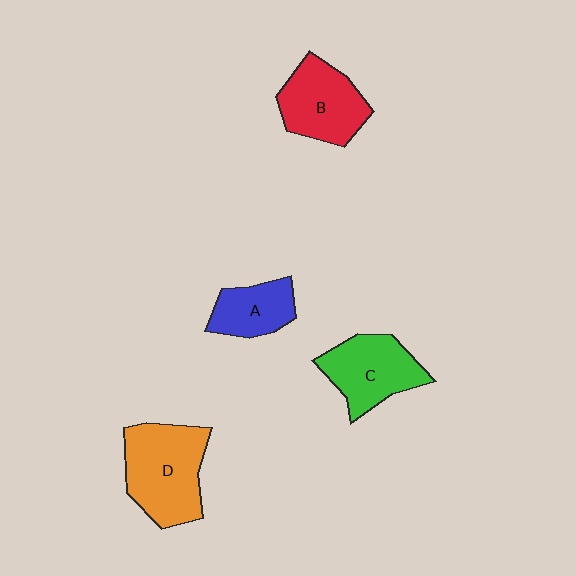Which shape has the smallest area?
Shape A (blue).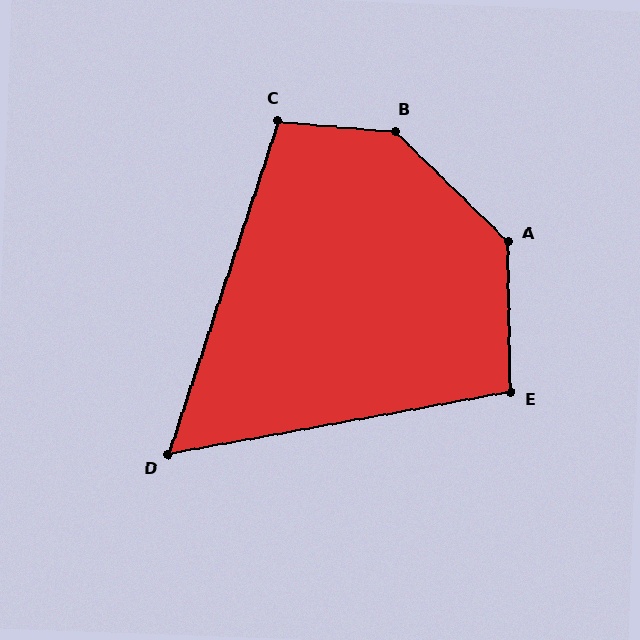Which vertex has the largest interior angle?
B, at approximately 140 degrees.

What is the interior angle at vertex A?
Approximately 135 degrees (obtuse).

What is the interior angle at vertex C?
Approximately 103 degrees (obtuse).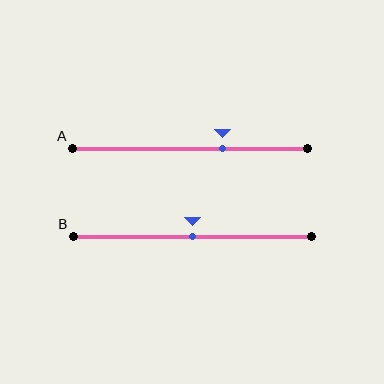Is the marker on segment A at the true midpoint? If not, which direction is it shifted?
No, the marker on segment A is shifted to the right by about 14% of the segment length.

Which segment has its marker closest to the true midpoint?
Segment B has its marker closest to the true midpoint.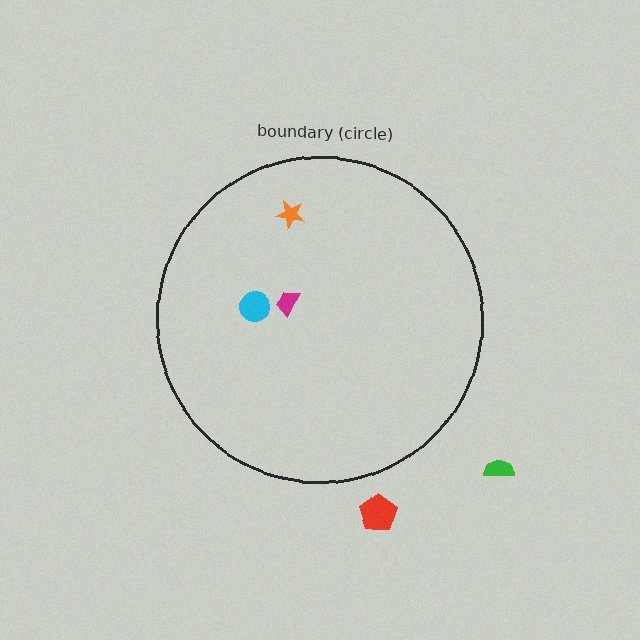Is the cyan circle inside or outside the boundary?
Inside.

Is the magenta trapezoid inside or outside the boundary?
Inside.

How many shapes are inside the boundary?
3 inside, 2 outside.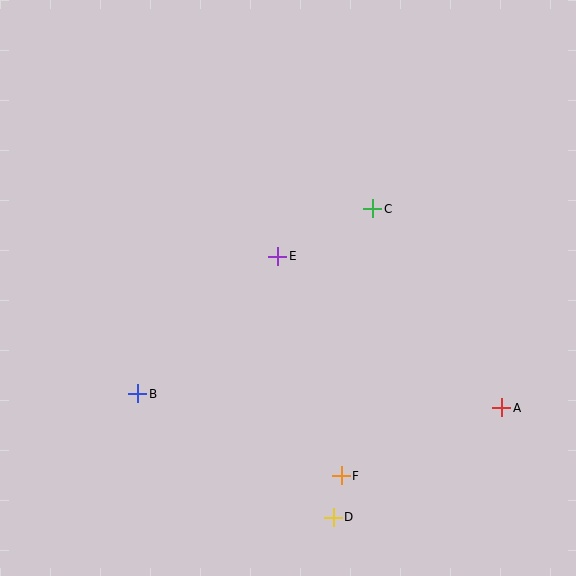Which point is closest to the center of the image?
Point E at (278, 256) is closest to the center.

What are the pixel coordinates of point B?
Point B is at (138, 394).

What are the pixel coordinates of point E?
Point E is at (278, 256).